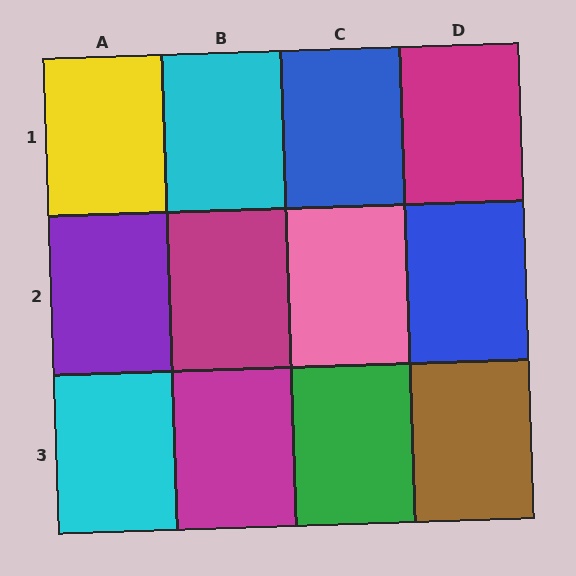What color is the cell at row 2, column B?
Magenta.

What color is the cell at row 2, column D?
Blue.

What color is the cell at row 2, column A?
Purple.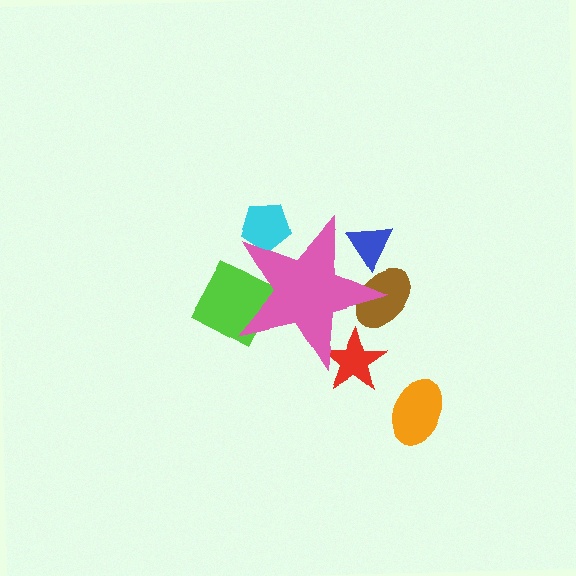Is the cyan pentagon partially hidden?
Yes, the cyan pentagon is partially hidden behind the pink star.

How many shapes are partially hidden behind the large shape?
5 shapes are partially hidden.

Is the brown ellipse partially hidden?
Yes, the brown ellipse is partially hidden behind the pink star.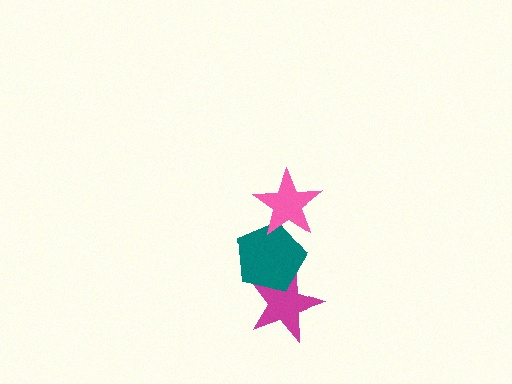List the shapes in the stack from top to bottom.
From top to bottom: the pink star, the teal pentagon, the magenta star.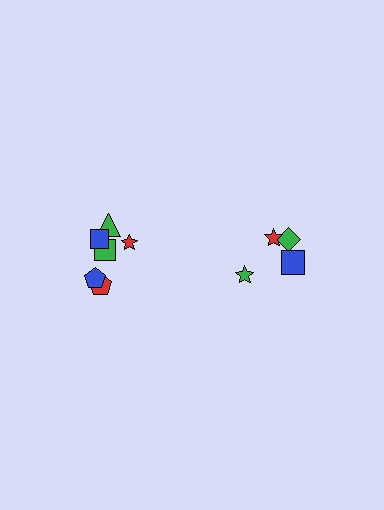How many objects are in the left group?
There are 6 objects.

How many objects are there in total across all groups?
There are 10 objects.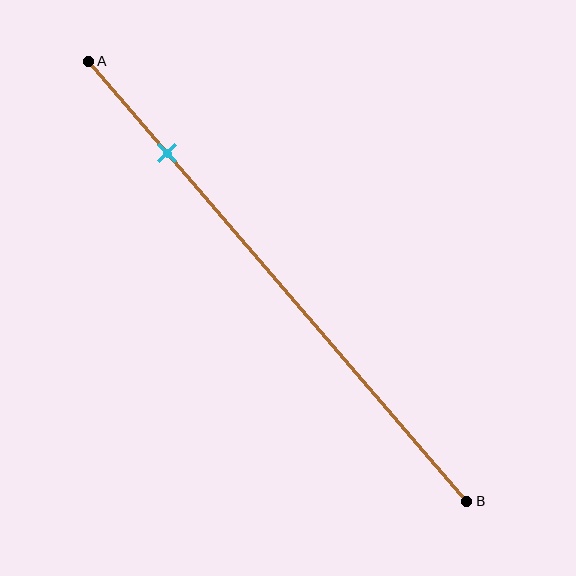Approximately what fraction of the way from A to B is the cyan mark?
The cyan mark is approximately 20% of the way from A to B.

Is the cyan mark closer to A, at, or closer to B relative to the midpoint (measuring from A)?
The cyan mark is closer to point A than the midpoint of segment AB.